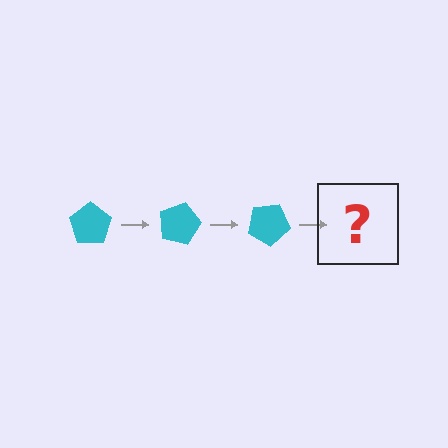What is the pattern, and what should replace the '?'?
The pattern is that the pentagon rotates 15 degrees each step. The '?' should be a cyan pentagon rotated 45 degrees.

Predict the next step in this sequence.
The next step is a cyan pentagon rotated 45 degrees.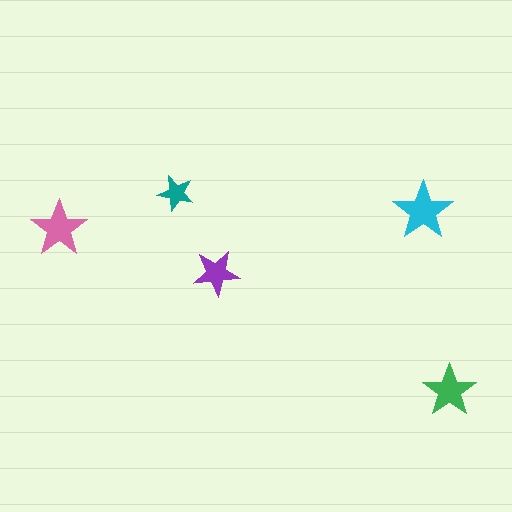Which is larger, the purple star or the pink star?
The pink one.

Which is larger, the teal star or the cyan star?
The cyan one.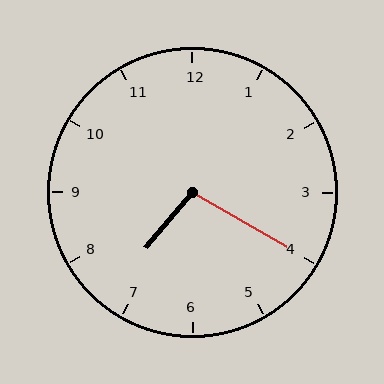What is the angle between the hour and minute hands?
Approximately 100 degrees.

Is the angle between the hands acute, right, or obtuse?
It is obtuse.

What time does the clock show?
7:20.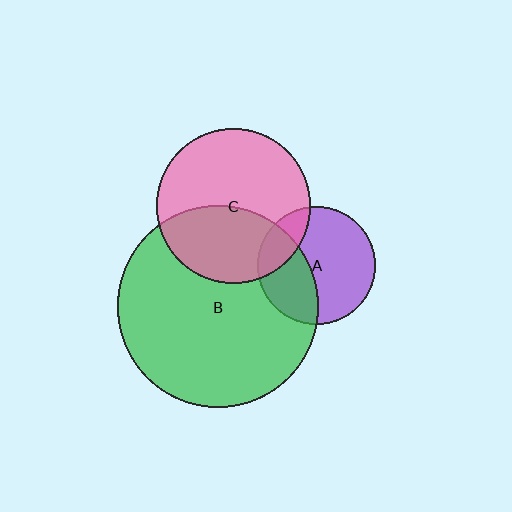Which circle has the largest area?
Circle B (green).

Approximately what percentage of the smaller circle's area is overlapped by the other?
Approximately 20%.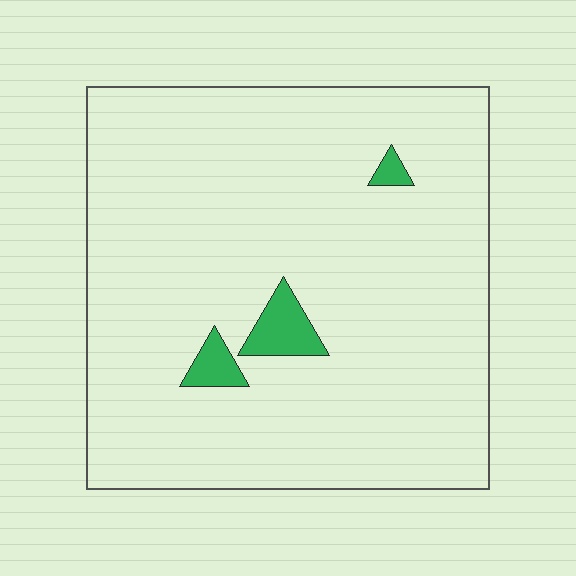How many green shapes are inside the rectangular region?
3.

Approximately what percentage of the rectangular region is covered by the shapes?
Approximately 5%.